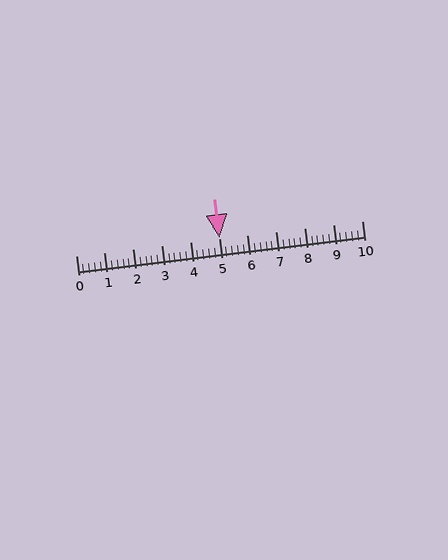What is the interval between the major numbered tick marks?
The major tick marks are spaced 1 units apart.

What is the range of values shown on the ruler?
The ruler shows values from 0 to 10.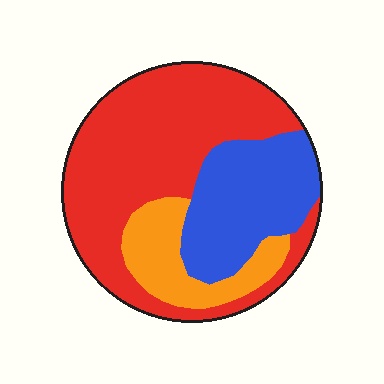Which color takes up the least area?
Orange, at roughly 15%.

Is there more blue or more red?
Red.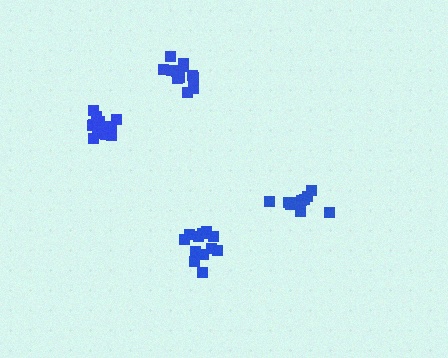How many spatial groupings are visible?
There are 4 spatial groupings.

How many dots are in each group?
Group 1: 13 dots, Group 2: 11 dots, Group 3: 16 dots, Group 4: 12 dots (52 total).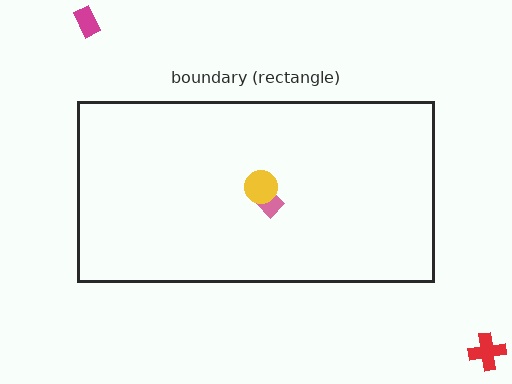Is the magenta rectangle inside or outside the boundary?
Outside.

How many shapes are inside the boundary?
2 inside, 2 outside.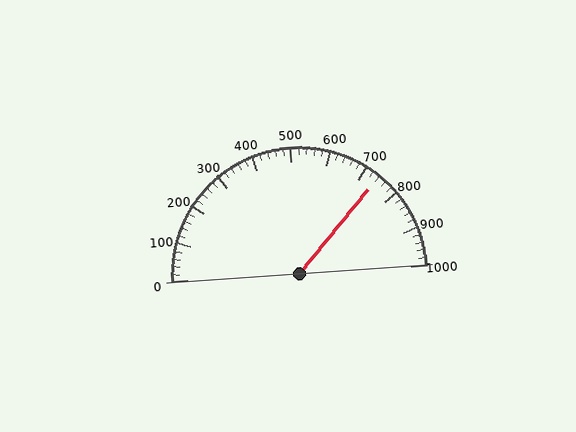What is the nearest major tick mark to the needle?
The nearest major tick mark is 700.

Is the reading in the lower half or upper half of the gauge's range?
The reading is in the upper half of the range (0 to 1000).